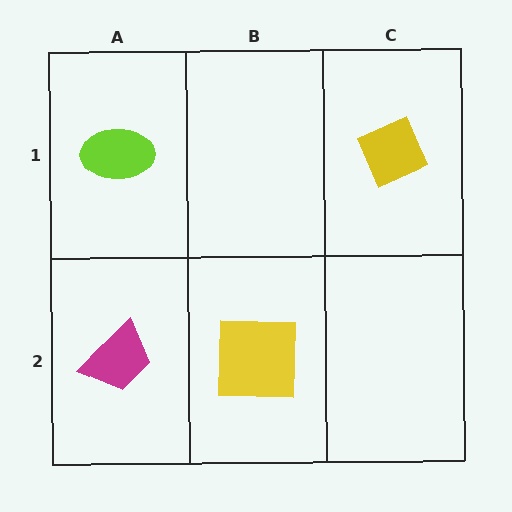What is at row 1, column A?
A lime ellipse.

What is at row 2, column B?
A yellow square.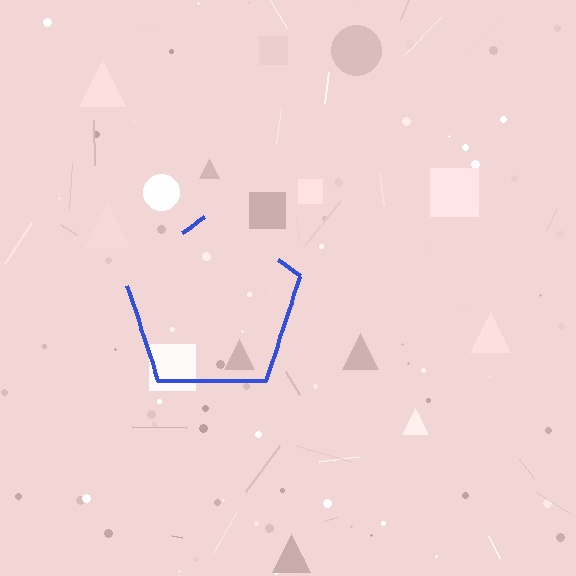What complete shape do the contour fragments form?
The contour fragments form a pentagon.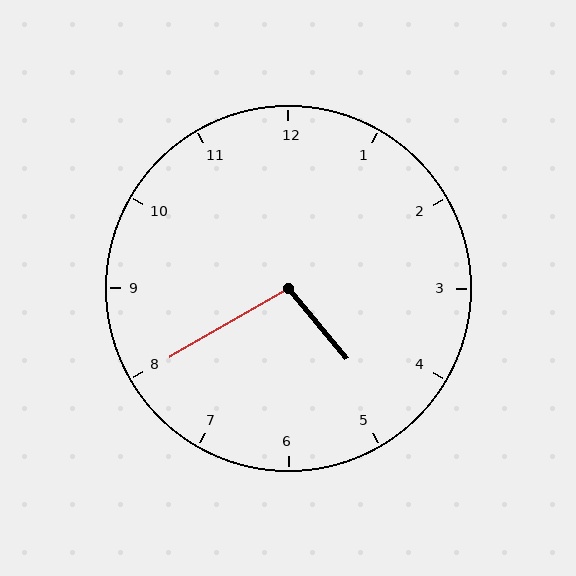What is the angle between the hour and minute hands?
Approximately 100 degrees.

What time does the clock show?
4:40.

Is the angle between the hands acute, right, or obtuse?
It is obtuse.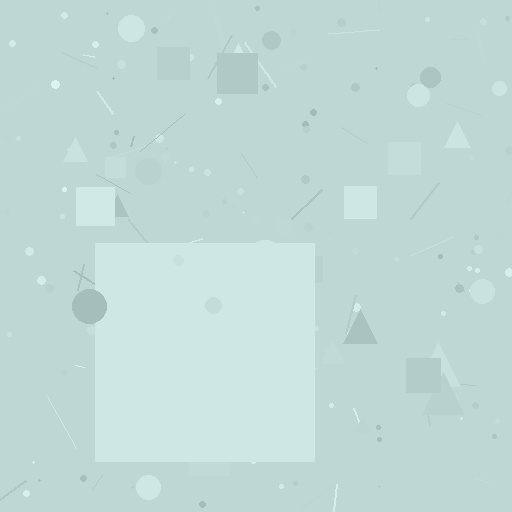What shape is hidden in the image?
A square is hidden in the image.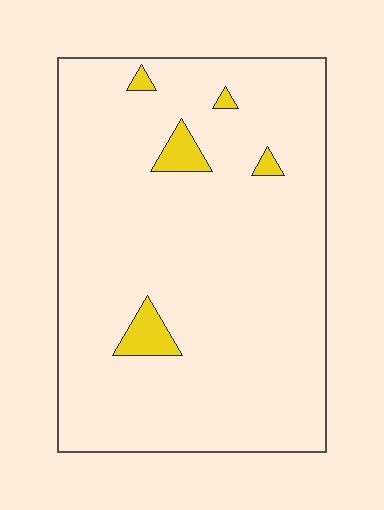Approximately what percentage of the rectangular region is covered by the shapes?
Approximately 5%.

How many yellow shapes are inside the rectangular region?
5.